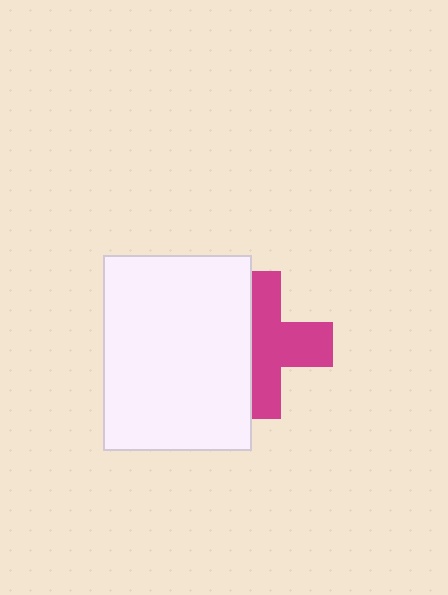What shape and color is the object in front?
The object in front is a white rectangle.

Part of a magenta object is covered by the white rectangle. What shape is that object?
It is a cross.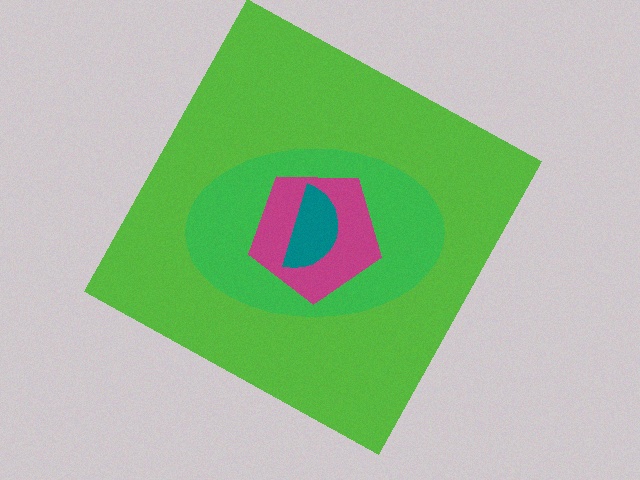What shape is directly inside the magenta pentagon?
The teal semicircle.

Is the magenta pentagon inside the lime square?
Yes.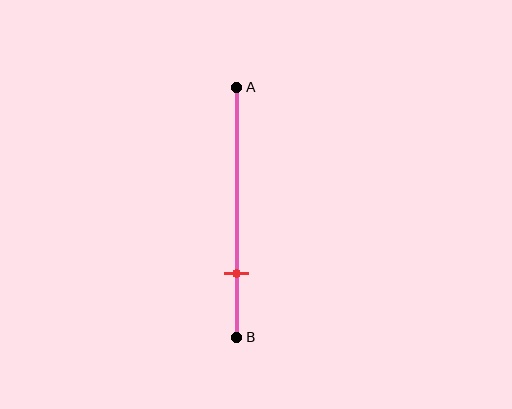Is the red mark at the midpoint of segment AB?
No, the mark is at about 75% from A, not at the 50% midpoint.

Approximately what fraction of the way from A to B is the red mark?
The red mark is approximately 75% of the way from A to B.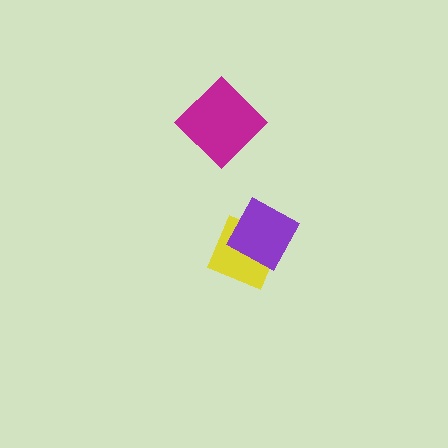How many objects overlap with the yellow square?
1 object overlaps with the yellow square.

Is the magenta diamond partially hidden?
No, no other shape covers it.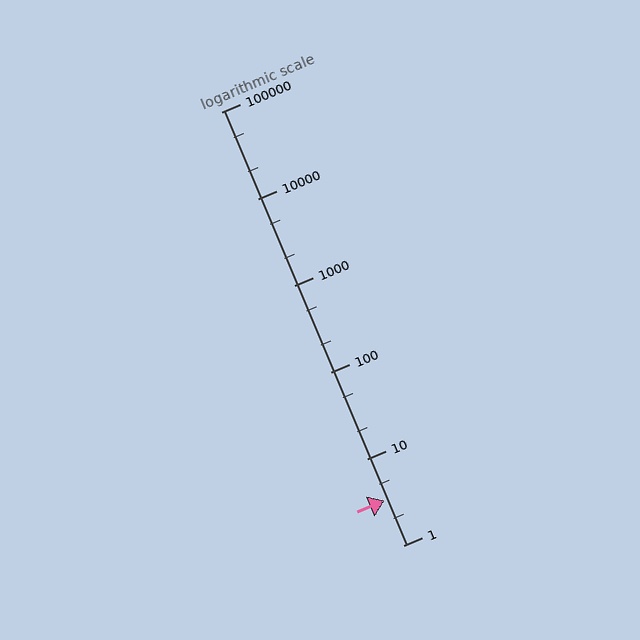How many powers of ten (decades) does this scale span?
The scale spans 5 decades, from 1 to 100000.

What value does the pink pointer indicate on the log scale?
The pointer indicates approximately 3.3.